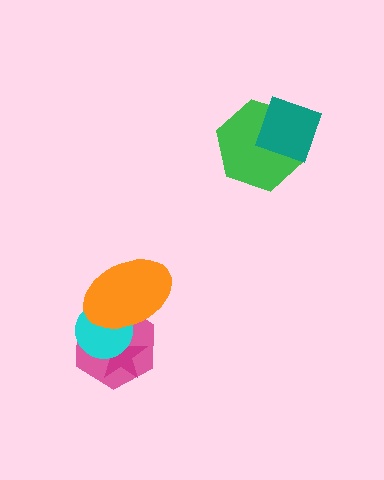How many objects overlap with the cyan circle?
3 objects overlap with the cyan circle.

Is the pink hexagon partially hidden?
Yes, it is partially covered by another shape.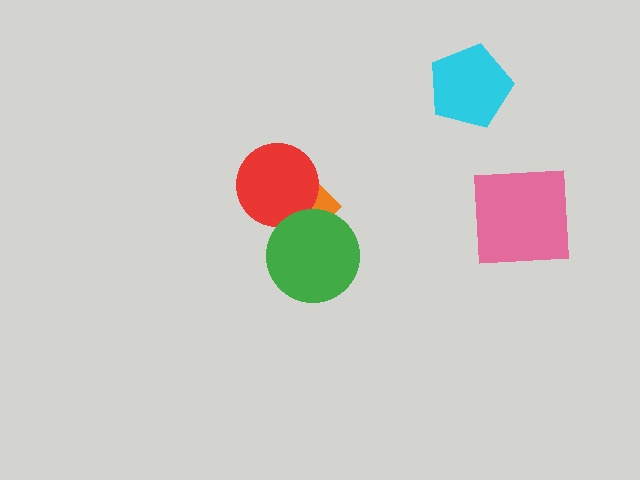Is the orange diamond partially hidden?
Yes, it is partially covered by another shape.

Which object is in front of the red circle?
The green circle is in front of the red circle.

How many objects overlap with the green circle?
2 objects overlap with the green circle.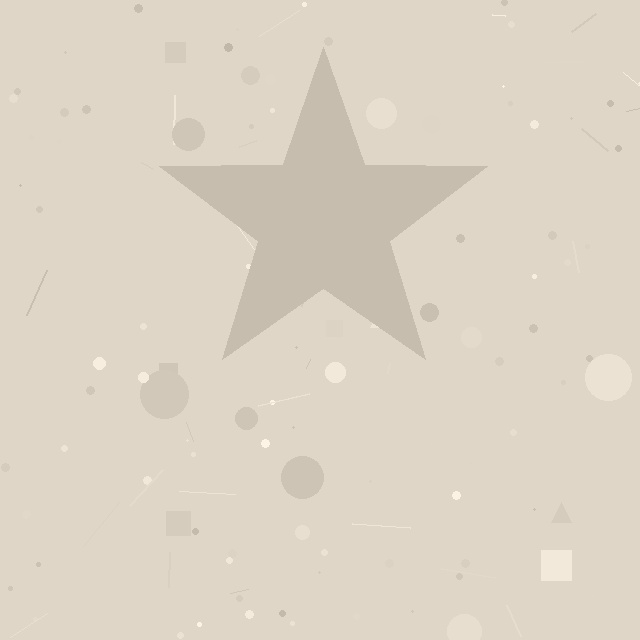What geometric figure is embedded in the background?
A star is embedded in the background.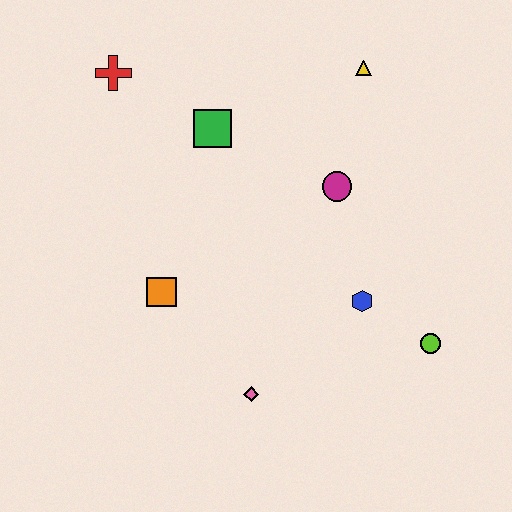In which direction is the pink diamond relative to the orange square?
The pink diamond is below the orange square.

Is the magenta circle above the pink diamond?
Yes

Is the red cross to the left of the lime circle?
Yes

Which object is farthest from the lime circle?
The red cross is farthest from the lime circle.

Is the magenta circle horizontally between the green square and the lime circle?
Yes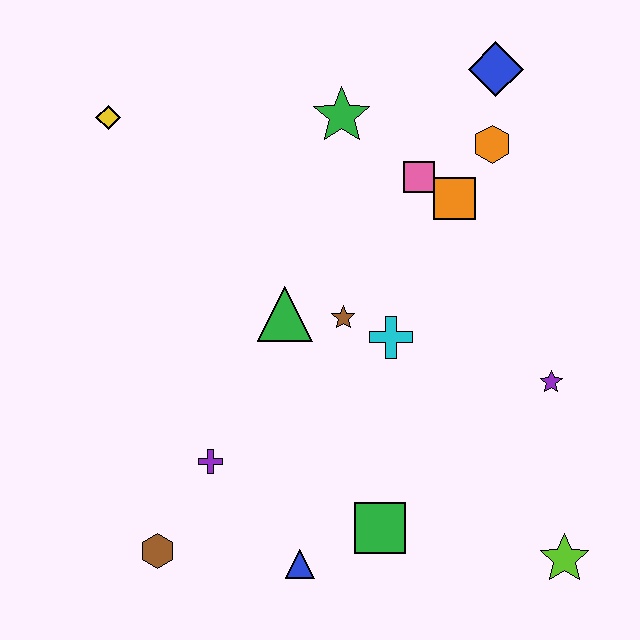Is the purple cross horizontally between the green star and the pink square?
No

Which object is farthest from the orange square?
The brown hexagon is farthest from the orange square.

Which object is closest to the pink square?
The orange square is closest to the pink square.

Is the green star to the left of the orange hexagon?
Yes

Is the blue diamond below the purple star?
No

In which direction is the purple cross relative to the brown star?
The purple cross is below the brown star.